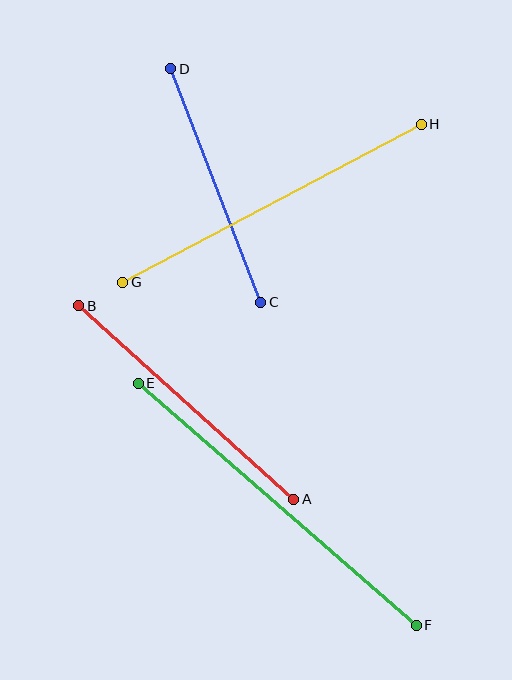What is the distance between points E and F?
The distance is approximately 369 pixels.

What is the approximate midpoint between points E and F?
The midpoint is at approximately (277, 504) pixels.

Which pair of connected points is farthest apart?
Points E and F are farthest apart.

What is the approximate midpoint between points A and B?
The midpoint is at approximately (186, 403) pixels.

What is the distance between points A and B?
The distance is approximately 289 pixels.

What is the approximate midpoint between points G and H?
The midpoint is at approximately (272, 203) pixels.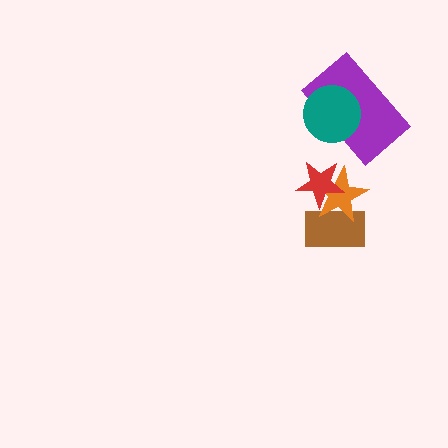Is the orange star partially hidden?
Yes, it is partially covered by another shape.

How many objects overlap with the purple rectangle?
1 object overlaps with the purple rectangle.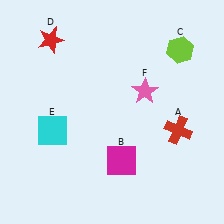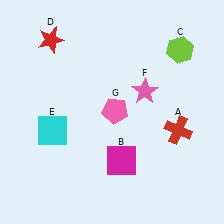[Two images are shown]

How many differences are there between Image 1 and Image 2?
There is 1 difference between the two images.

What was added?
A pink pentagon (G) was added in Image 2.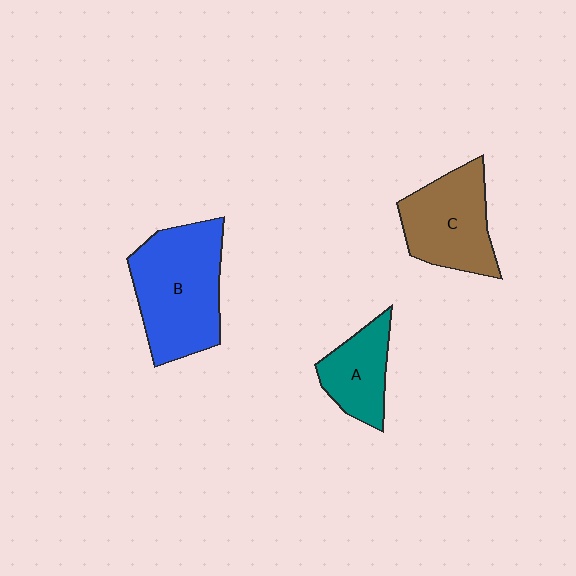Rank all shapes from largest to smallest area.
From largest to smallest: B (blue), C (brown), A (teal).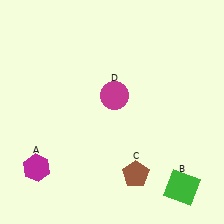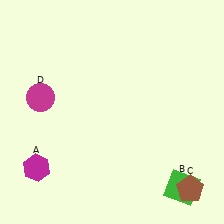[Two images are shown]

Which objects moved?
The objects that moved are: the brown pentagon (C), the magenta circle (D).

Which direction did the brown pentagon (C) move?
The brown pentagon (C) moved right.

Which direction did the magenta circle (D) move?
The magenta circle (D) moved left.